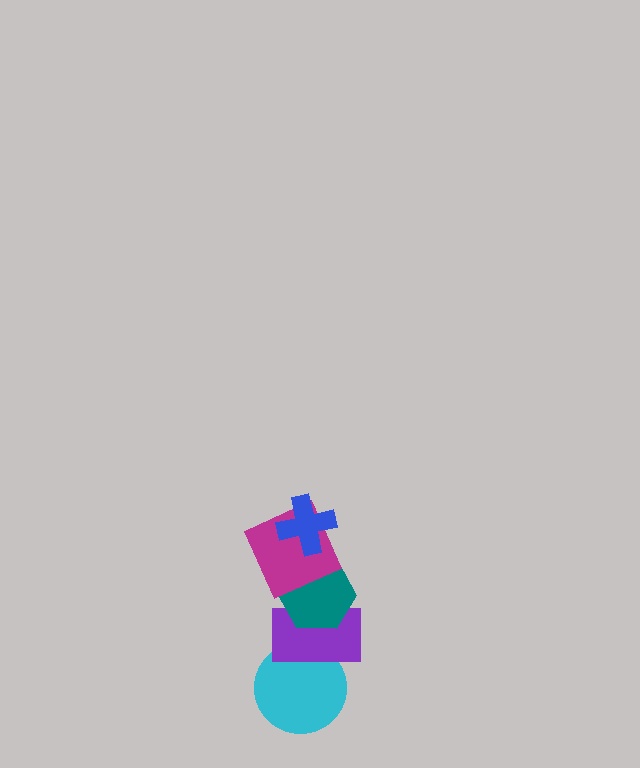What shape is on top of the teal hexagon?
The magenta square is on top of the teal hexagon.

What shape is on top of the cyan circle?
The purple rectangle is on top of the cyan circle.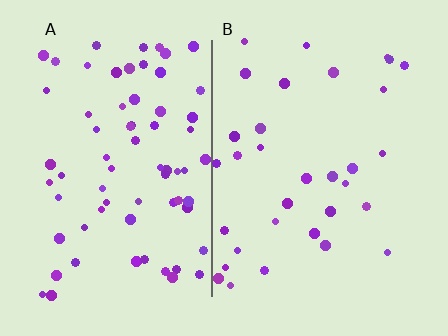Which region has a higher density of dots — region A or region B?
A (the left).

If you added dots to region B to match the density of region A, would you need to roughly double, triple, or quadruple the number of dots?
Approximately double.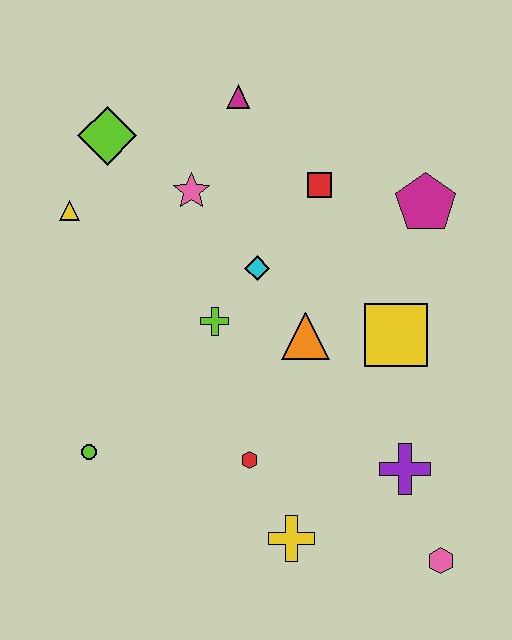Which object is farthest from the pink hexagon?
The lime diamond is farthest from the pink hexagon.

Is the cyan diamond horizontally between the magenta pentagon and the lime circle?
Yes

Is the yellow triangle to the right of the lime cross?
No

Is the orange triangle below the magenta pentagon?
Yes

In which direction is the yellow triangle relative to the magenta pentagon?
The yellow triangle is to the left of the magenta pentagon.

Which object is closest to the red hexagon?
The yellow cross is closest to the red hexagon.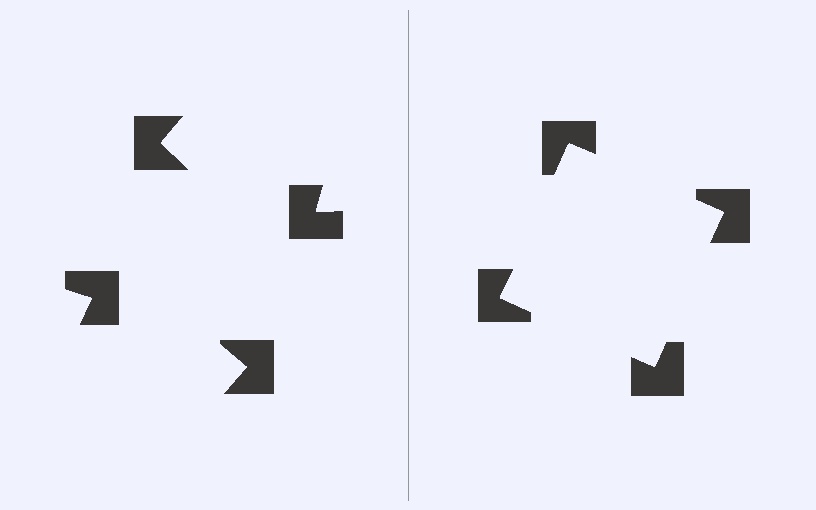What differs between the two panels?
The notched squares are positioned identically on both sides; only the wedge orientations differ. On the right they align to a square; on the left they are misaligned.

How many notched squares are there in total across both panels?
8 — 4 on each side.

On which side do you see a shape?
An illusory square appears on the right side. On the left side the wedge cuts are rotated, so no coherent shape forms.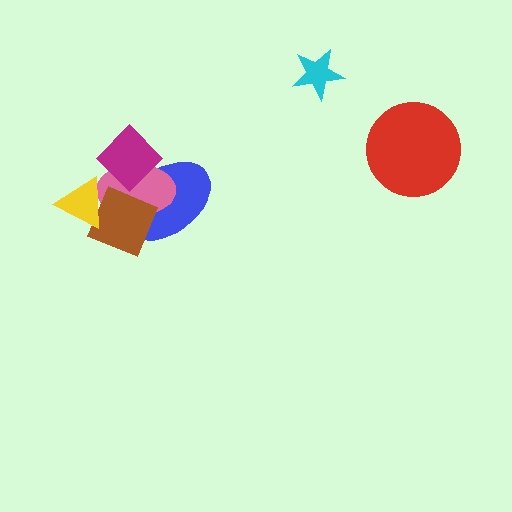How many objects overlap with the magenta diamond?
2 objects overlap with the magenta diamond.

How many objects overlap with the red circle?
0 objects overlap with the red circle.